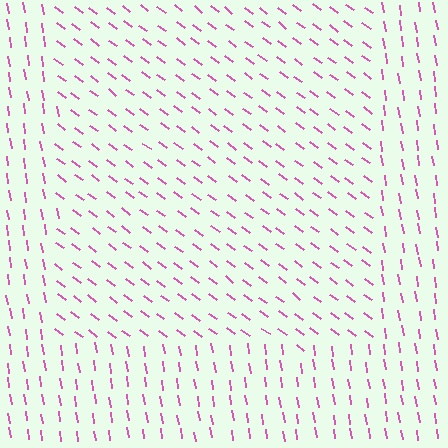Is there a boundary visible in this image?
Yes, there is a texture boundary formed by a change in line orientation.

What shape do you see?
I see a rectangle.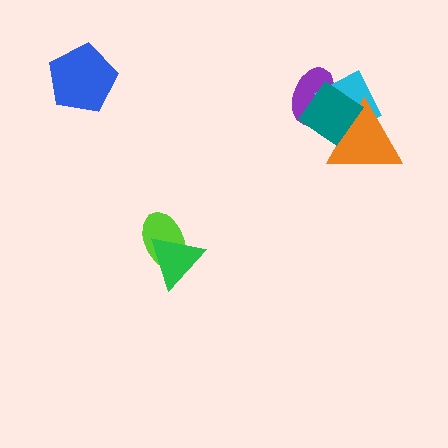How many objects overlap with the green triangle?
1 object overlaps with the green triangle.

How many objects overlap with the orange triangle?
2 objects overlap with the orange triangle.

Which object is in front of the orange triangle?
The teal diamond is in front of the orange triangle.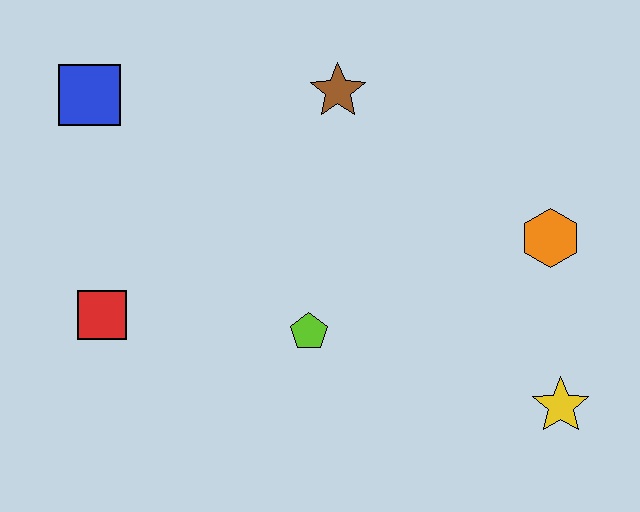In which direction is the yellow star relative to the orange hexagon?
The yellow star is below the orange hexagon.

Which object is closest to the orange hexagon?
The yellow star is closest to the orange hexagon.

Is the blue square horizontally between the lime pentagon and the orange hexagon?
No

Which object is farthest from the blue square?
The yellow star is farthest from the blue square.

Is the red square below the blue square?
Yes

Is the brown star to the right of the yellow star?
No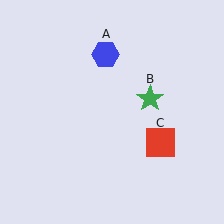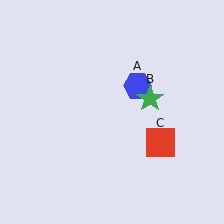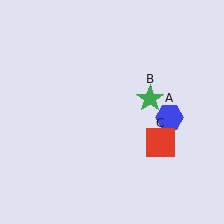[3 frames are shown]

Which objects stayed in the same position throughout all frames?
Green star (object B) and red square (object C) remained stationary.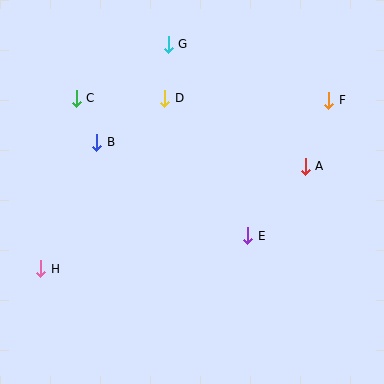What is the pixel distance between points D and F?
The distance between D and F is 164 pixels.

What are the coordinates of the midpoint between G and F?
The midpoint between G and F is at (248, 72).